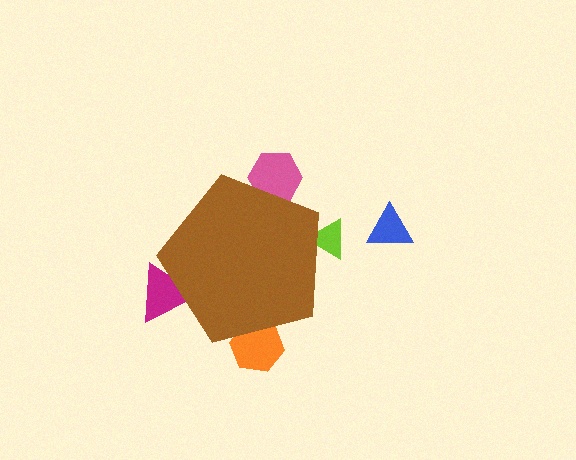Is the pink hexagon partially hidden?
Yes, the pink hexagon is partially hidden behind the brown pentagon.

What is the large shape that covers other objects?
A brown pentagon.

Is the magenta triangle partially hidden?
Yes, the magenta triangle is partially hidden behind the brown pentagon.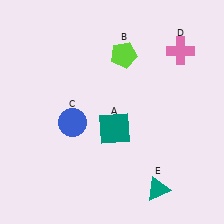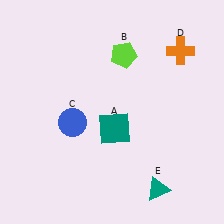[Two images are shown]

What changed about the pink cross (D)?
In Image 1, D is pink. In Image 2, it changed to orange.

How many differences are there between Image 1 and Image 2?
There is 1 difference between the two images.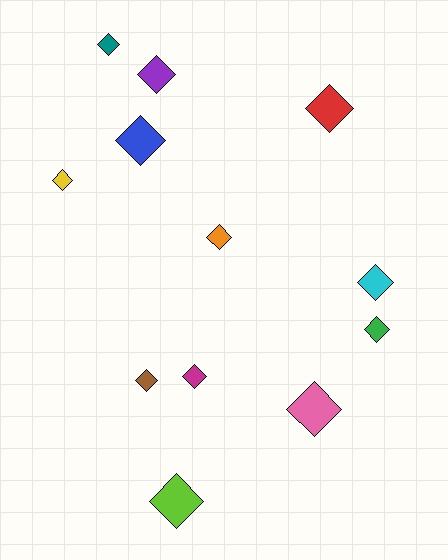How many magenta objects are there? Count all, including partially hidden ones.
There is 1 magenta object.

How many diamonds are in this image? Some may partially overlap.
There are 12 diamonds.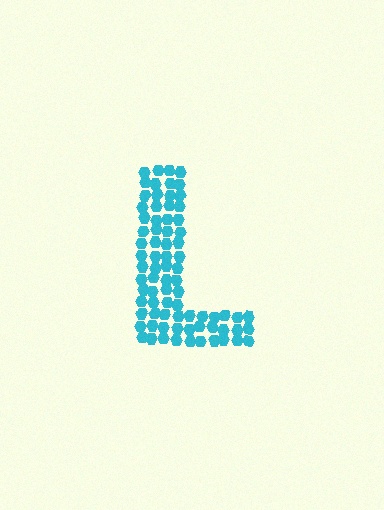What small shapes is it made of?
It is made of small hexagons.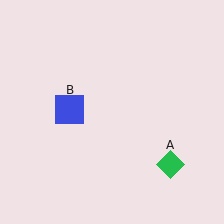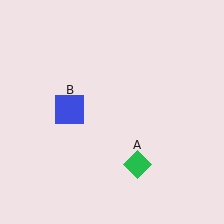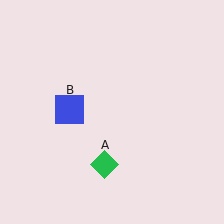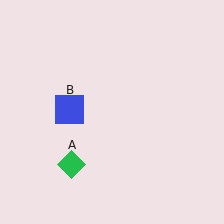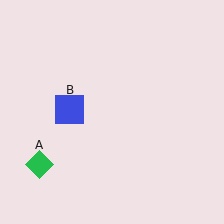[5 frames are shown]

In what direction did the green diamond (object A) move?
The green diamond (object A) moved left.